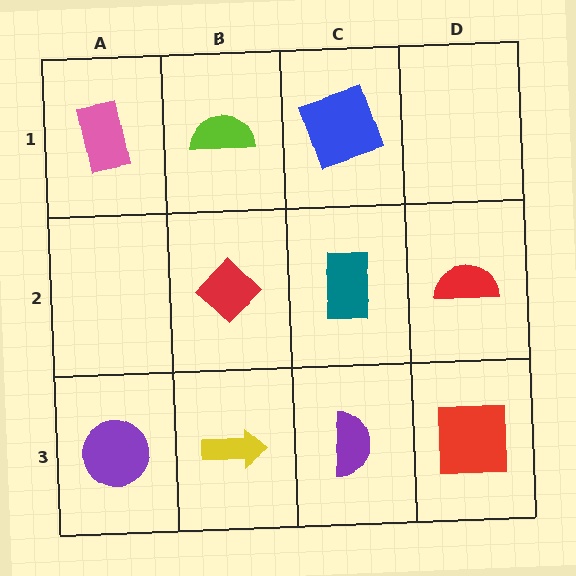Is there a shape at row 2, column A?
No, that cell is empty.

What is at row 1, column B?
A lime semicircle.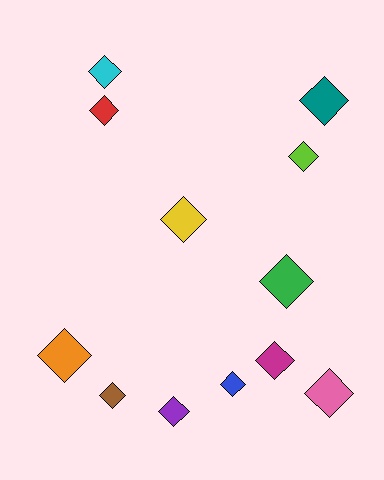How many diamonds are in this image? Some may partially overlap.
There are 12 diamonds.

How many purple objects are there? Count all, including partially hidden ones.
There is 1 purple object.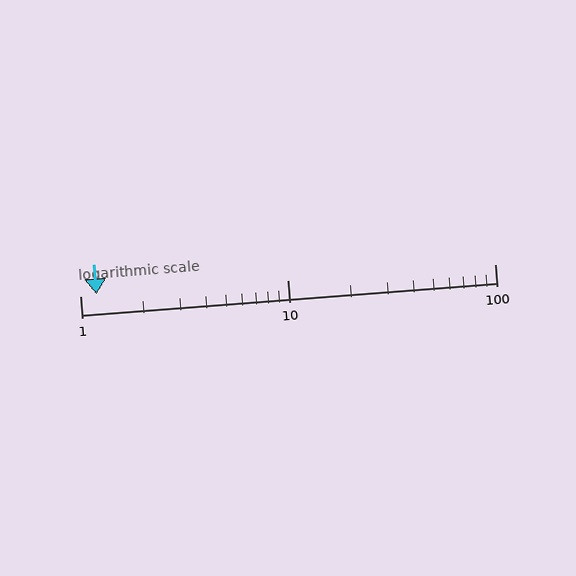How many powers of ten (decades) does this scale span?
The scale spans 2 decades, from 1 to 100.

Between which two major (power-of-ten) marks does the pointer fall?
The pointer is between 1 and 10.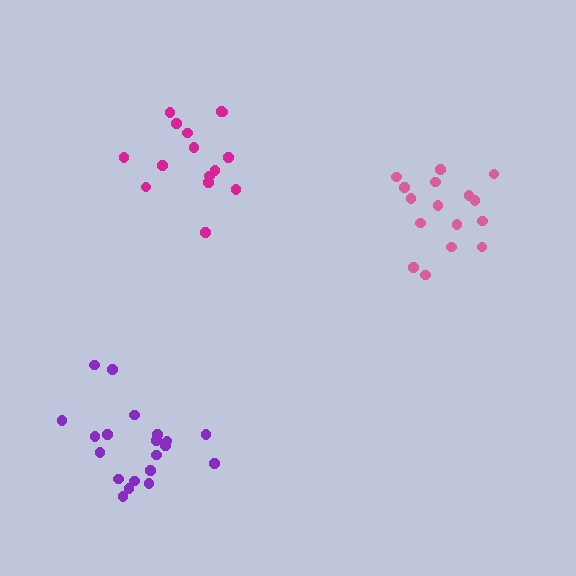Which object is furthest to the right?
The pink cluster is rightmost.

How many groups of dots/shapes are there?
There are 3 groups.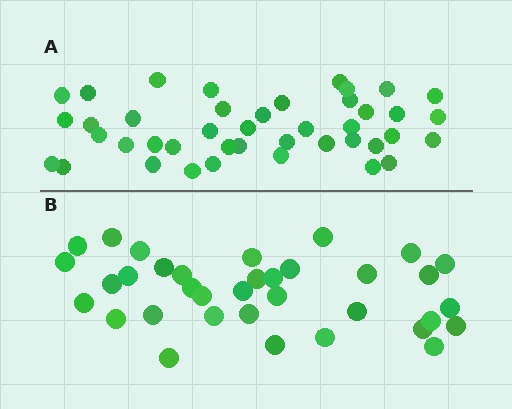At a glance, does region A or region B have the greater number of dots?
Region A (the top region) has more dots.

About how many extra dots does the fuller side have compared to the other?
Region A has roughly 8 or so more dots than region B.